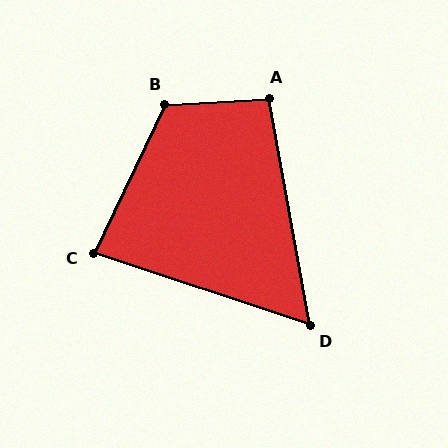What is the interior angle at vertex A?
Approximately 97 degrees (obtuse).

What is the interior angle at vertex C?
Approximately 83 degrees (acute).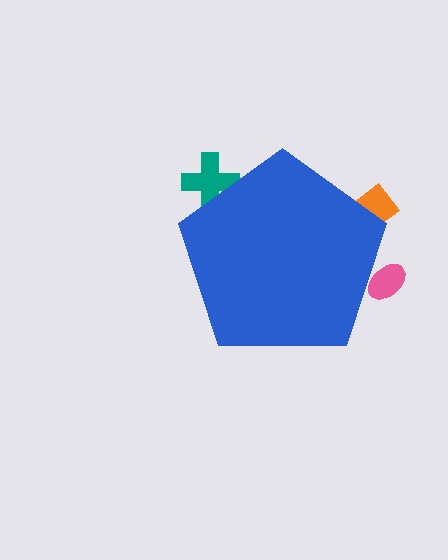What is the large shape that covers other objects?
A blue pentagon.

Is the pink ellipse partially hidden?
Yes, the pink ellipse is partially hidden behind the blue pentagon.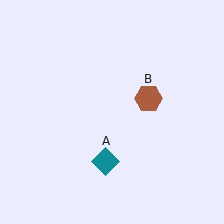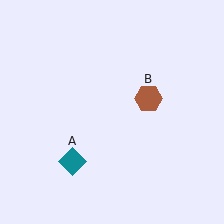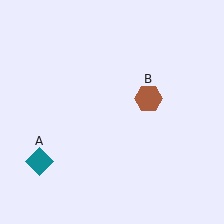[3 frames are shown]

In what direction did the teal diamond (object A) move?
The teal diamond (object A) moved left.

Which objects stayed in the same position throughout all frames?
Brown hexagon (object B) remained stationary.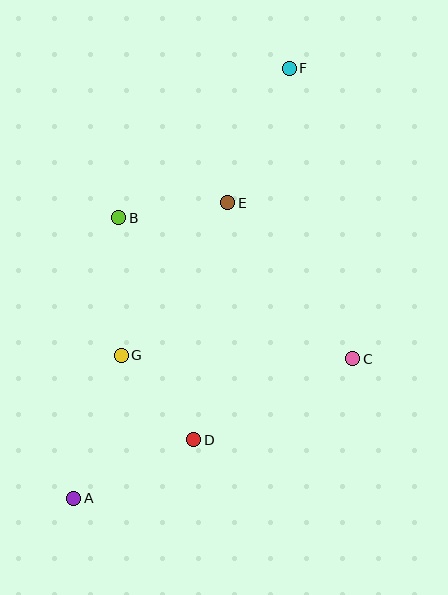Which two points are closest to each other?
Points B and E are closest to each other.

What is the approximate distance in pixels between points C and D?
The distance between C and D is approximately 178 pixels.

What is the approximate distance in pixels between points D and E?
The distance between D and E is approximately 239 pixels.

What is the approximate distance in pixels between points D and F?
The distance between D and F is approximately 384 pixels.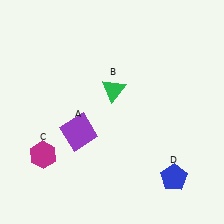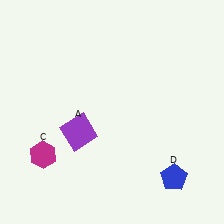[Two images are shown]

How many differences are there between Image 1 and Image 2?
There is 1 difference between the two images.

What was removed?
The green triangle (B) was removed in Image 2.